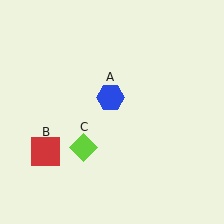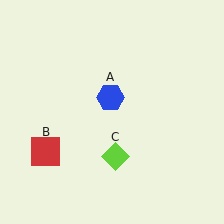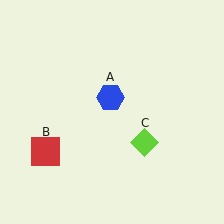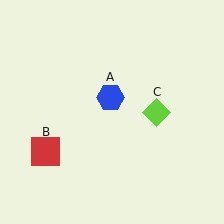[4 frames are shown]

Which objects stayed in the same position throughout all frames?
Blue hexagon (object A) and red square (object B) remained stationary.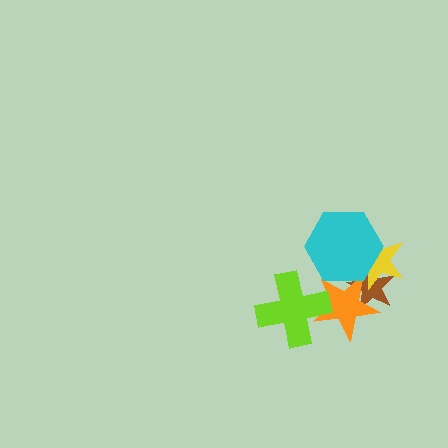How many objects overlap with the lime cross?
1 object overlaps with the lime cross.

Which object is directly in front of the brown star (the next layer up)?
The yellow star is directly in front of the brown star.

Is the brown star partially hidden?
Yes, it is partially covered by another shape.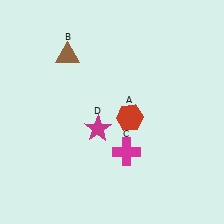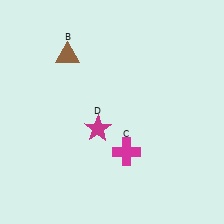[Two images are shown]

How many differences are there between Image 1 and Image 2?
There is 1 difference between the two images.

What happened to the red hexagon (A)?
The red hexagon (A) was removed in Image 2. It was in the bottom-right area of Image 1.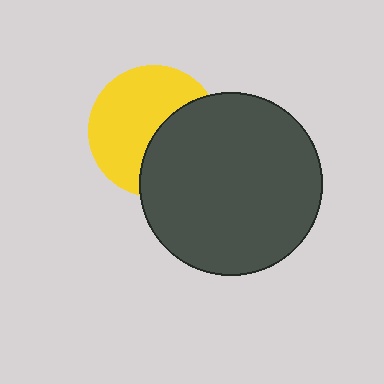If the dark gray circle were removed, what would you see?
You would see the complete yellow circle.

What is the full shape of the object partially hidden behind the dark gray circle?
The partially hidden object is a yellow circle.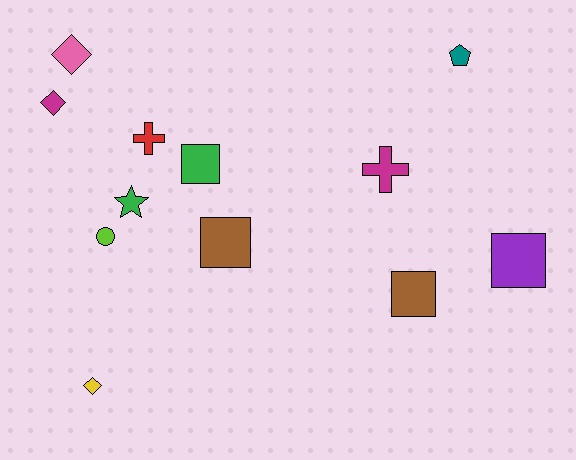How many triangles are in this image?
There are no triangles.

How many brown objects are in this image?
There are 2 brown objects.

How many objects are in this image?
There are 12 objects.